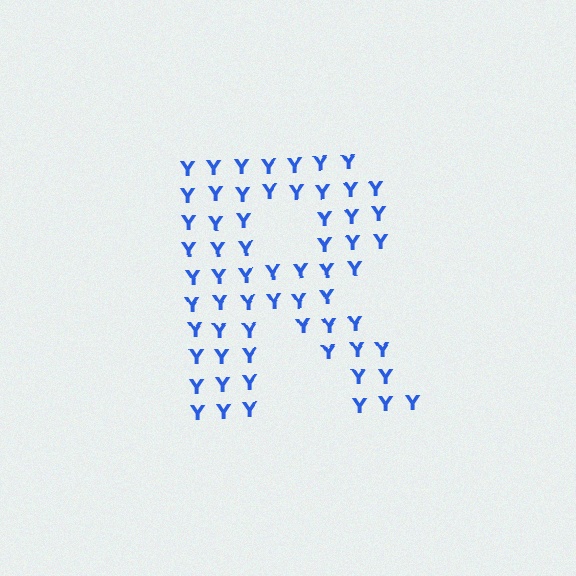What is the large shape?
The large shape is the letter R.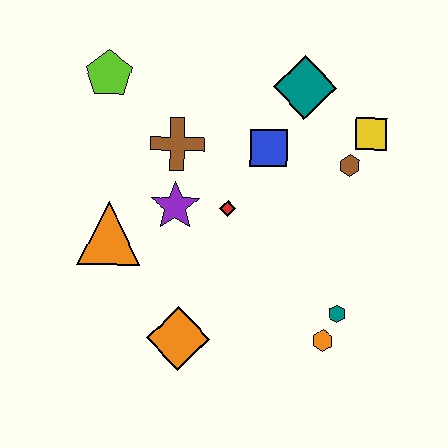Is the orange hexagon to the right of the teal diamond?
Yes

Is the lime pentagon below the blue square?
No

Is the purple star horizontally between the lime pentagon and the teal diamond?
Yes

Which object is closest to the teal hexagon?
The orange hexagon is closest to the teal hexagon.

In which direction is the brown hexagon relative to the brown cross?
The brown hexagon is to the right of the brown cross.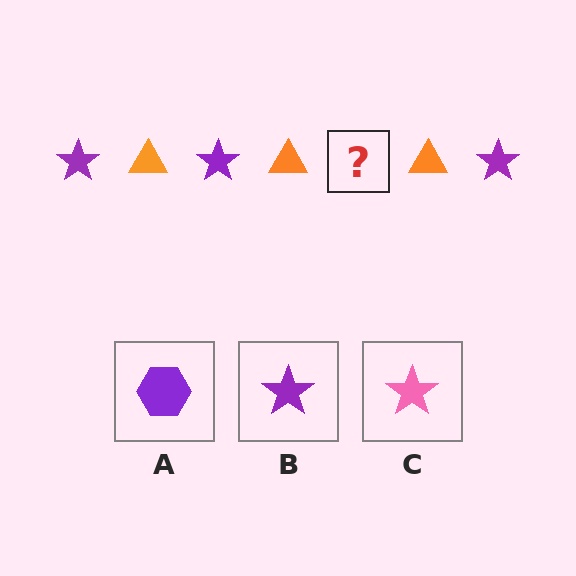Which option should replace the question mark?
Option B.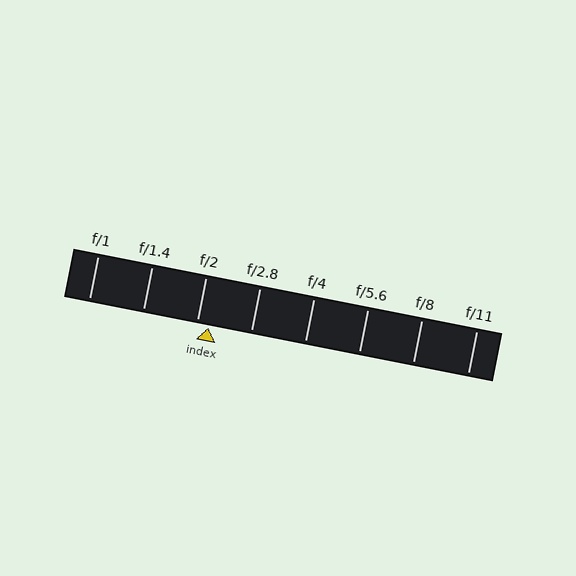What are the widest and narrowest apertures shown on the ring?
The widest aperture shown is f/1 and the narrowest is f/11.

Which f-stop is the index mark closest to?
The index mark is closest to f/2.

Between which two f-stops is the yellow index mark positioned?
The index mark is between f/2 and f/2.8.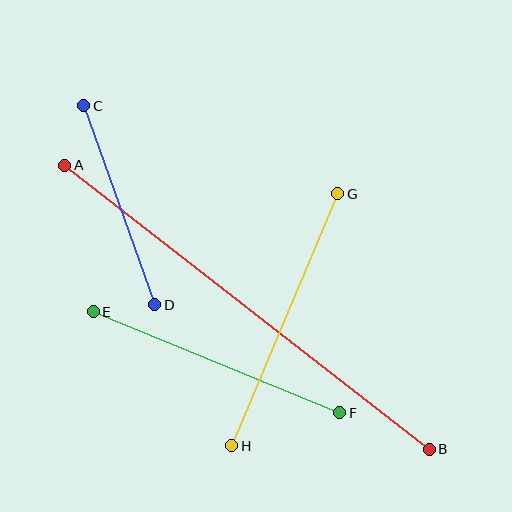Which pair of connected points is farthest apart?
Points A and B are farthest apart.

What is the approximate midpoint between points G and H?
The midpoint is at approximately (285, 320) pixels.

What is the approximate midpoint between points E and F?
The midpoint is at approximately (216, 362) pixels.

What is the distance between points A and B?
The distance is approximately 462 pixels.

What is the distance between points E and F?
The distance is approximately 267 pixels.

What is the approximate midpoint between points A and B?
The midpoint is at approximately (247, 307) pixels.